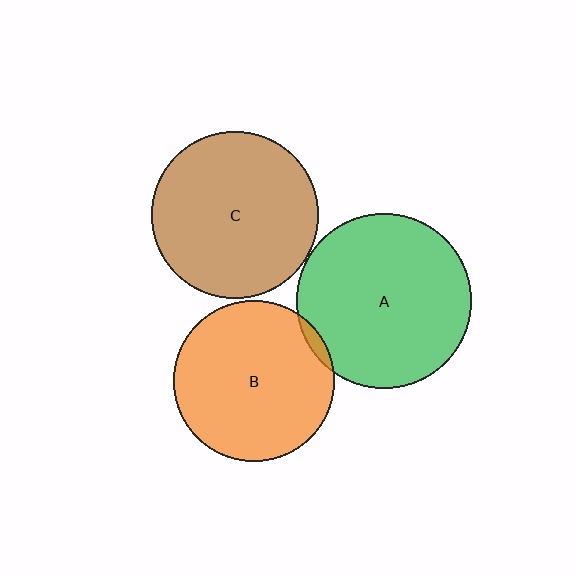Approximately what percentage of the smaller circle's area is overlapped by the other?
Approximately 5%.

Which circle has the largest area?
Circle A (green).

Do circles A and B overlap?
Yes.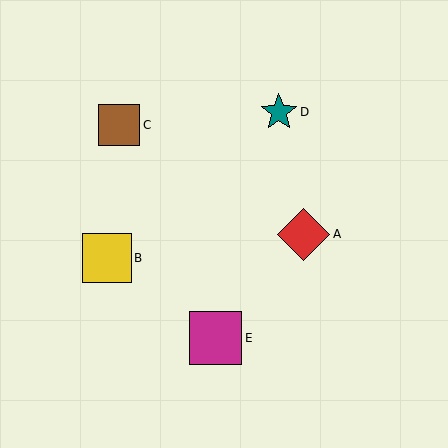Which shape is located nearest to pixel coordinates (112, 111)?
The brown square (labeled C) at (119, 125) is nearest to that location.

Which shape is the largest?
The magenta square (labeled E) is the largest.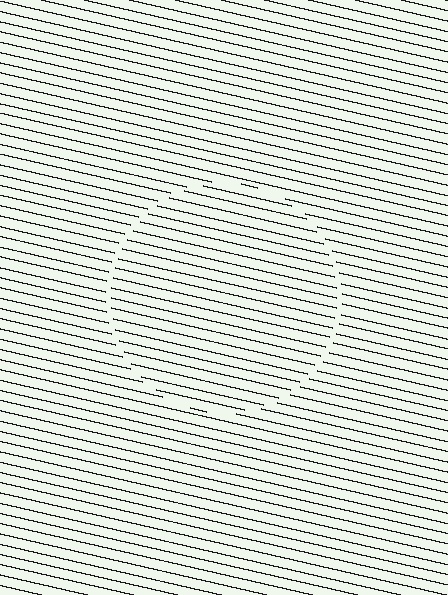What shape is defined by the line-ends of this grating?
An illusory circle. The interior of the shape contains the same grating, shifted by half a period — the contour is defined by the phase discontinuity where line-ends from the inner and outer gratings abut.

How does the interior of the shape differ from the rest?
The interior of the shape contains the same grating, shifted by half a period — the contour is defined by the phase discontinuity where line-ends from the inner and outer gratings abut.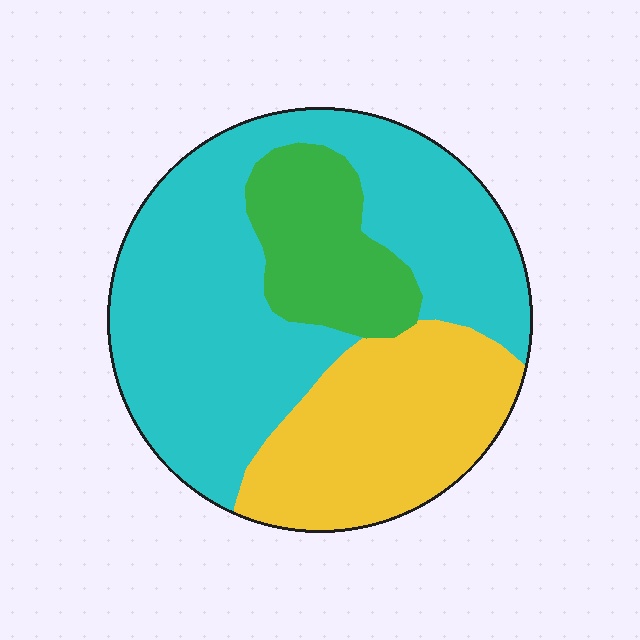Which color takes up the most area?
Cyan, at roughly 55%.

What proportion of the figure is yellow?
Yellow takes up between a sixth and a third of the figure.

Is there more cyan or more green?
Cyan.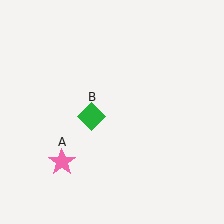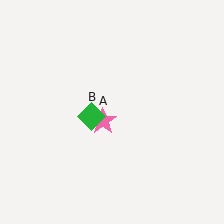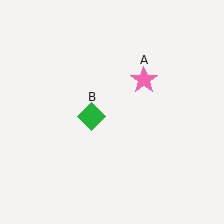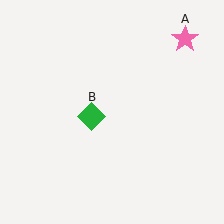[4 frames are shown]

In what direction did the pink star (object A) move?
The pink star (object A) moved up and to the right.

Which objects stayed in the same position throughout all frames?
Green diamond (object B) remained stationary.